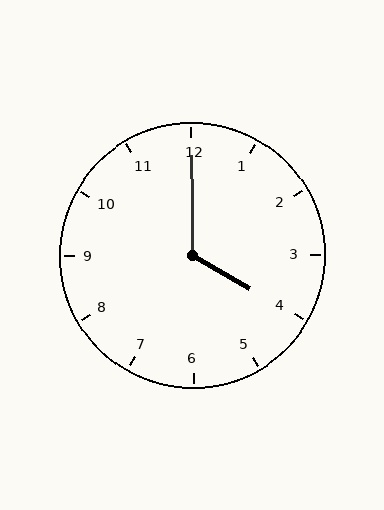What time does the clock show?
4:00.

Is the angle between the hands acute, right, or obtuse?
It is obtuse.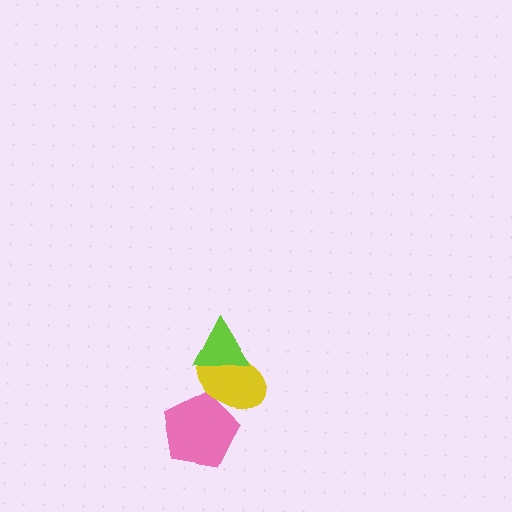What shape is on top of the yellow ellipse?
The lime triangle is on top of the yellow ellipse.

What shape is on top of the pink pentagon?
The yellow ellipse is on top of the pink pentagon.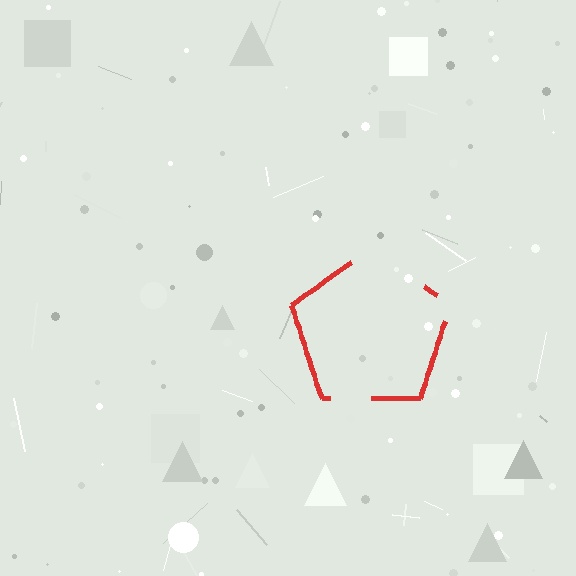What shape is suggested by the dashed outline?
The dashed outline suggests a pentagon.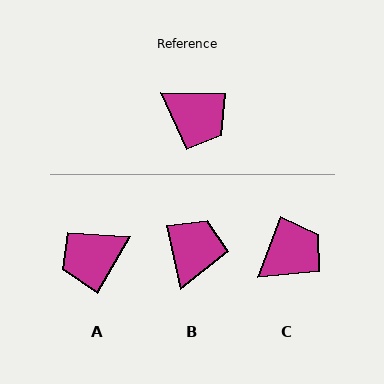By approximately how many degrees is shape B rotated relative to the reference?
Approximately 103 degrees counter-clockwise.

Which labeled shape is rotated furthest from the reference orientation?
A, about 119 degrees away.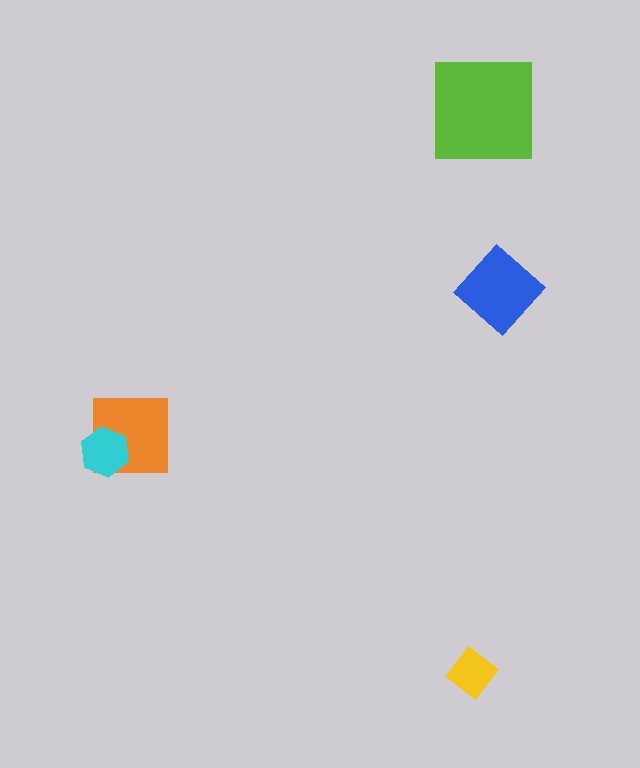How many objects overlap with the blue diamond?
0 objects overlap with the blue diamond.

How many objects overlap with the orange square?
1 object overlaps with the orange square.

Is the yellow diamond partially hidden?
No, no other shape covers it.